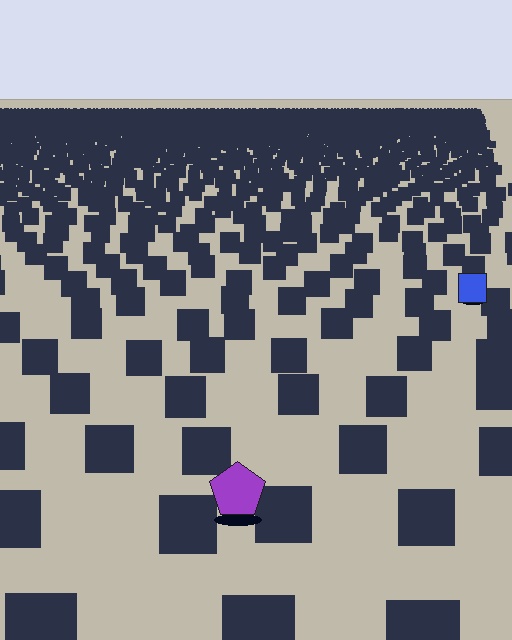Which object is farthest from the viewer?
The blue square is farthest from the viewer. It appears smaller and the ground texture around it is denser.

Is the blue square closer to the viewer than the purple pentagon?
No. The purple pentagon is closer — you can tell from the texture gradient: the ground texture is coarser near it.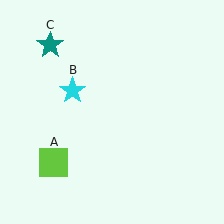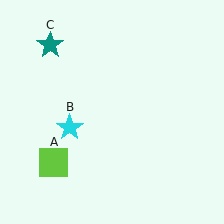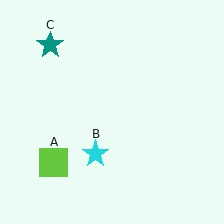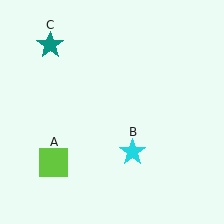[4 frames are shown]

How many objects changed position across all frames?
1 object changed position: cyan star (object B).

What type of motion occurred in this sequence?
The cyan star (object B) rotated counterclockwise around the center of the scene.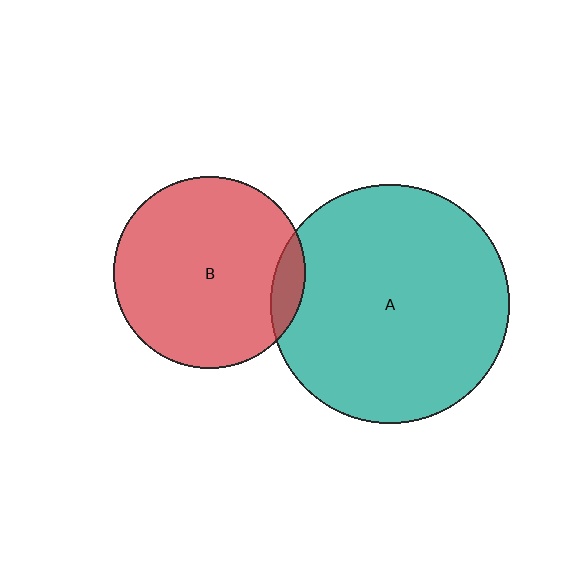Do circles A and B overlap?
Yes.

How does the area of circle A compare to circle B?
Approximately 1.6 times.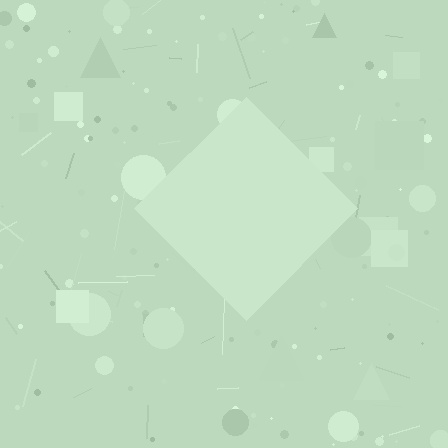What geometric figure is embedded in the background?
A diamond is embedded in the background.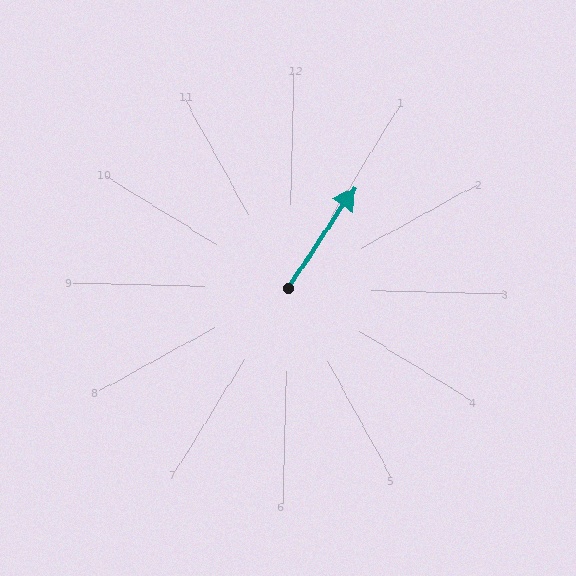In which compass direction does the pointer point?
Northeast.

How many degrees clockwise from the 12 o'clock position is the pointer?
Approximately 32 degrees.